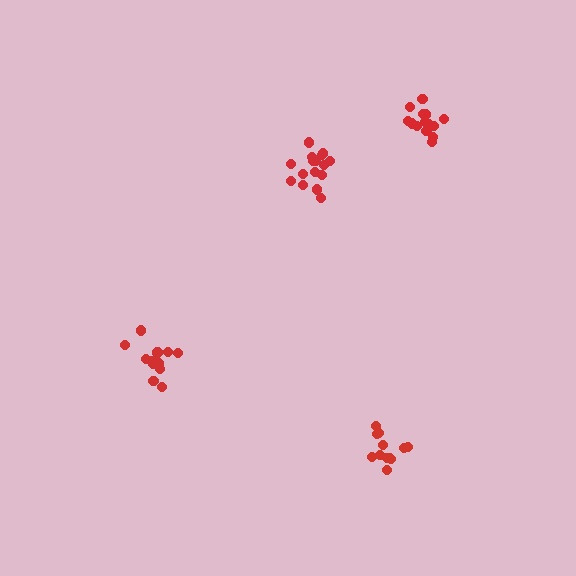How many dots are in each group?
Group 1: 13 dots, Group 2: 16 dots, Group 3: 12 dots, Group 4: 17 dots (58 total).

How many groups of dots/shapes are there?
There are 4 groups.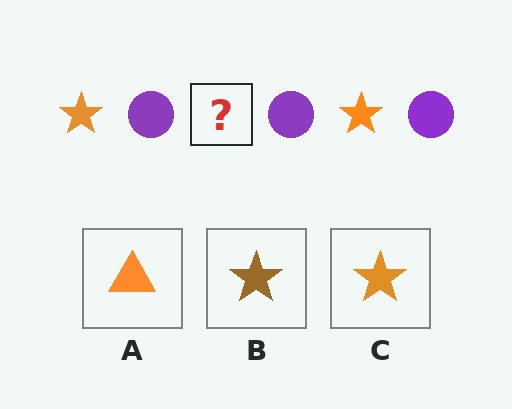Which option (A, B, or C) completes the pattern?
C.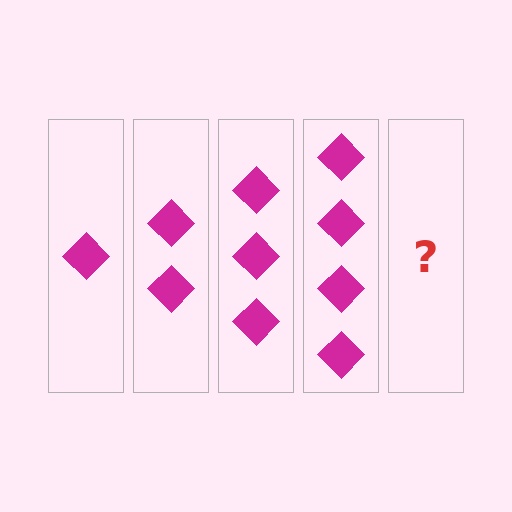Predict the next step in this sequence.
The next step is 5 diamonds.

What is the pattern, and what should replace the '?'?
The pattern is that each step adds one more diamond. The '?' should be 5 diamonds.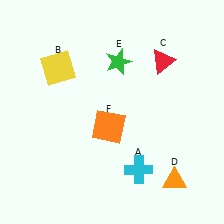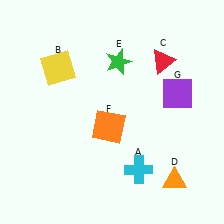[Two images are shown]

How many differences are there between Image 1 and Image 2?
There is 1 difference between the two images.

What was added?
A purple square (G) was added in Image 2.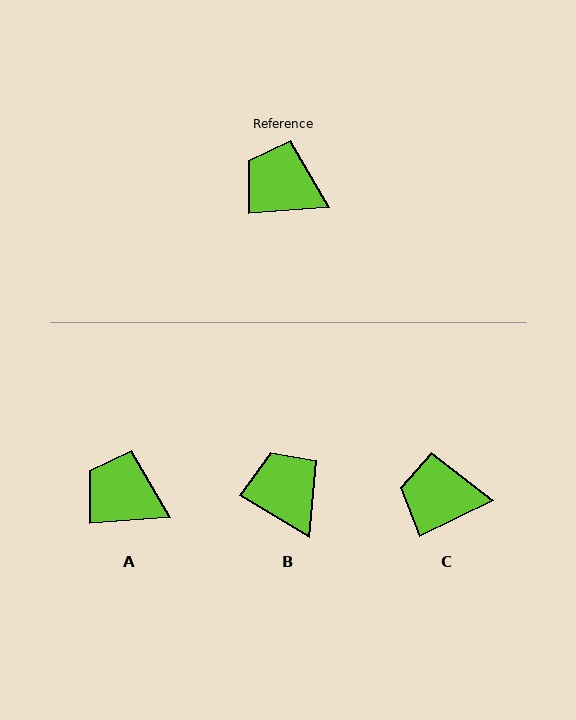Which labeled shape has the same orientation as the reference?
A.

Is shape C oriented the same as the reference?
No, it is off by about 22 degrees.